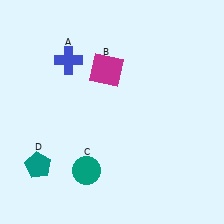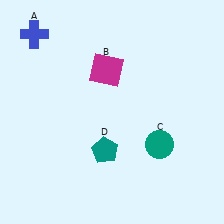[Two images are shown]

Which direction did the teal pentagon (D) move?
The teal pentagon (D) moved right.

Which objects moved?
The objects that moved are: the blue cross (A), the teal circle (C), the teal pentagon (D).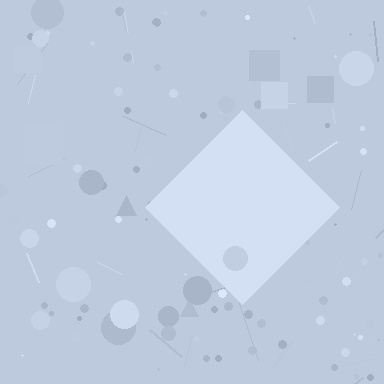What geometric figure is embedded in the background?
A diamond is embedded in the background.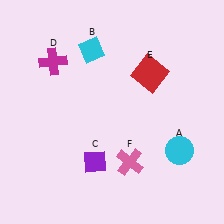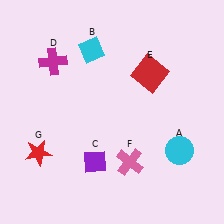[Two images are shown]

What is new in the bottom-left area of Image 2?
A red star (G) was added in the bottom-left area of Image 2.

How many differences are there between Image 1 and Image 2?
There is 1 difference between the two images.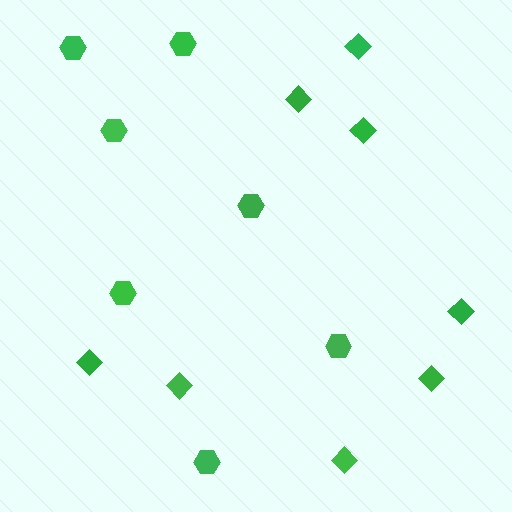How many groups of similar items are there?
There are 2 groups: one group of diamonds (8) and one group of hexagons (7).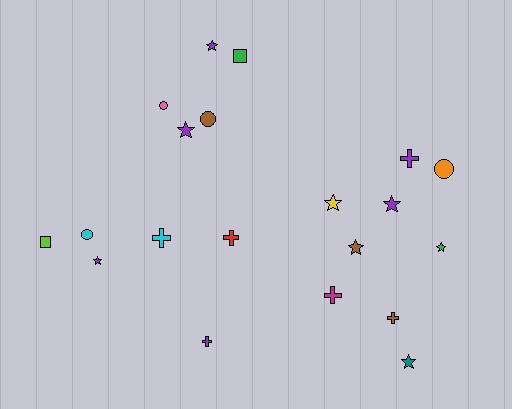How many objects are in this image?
There are 20 objects.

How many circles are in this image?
There are 4 circles.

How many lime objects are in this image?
There is 1 lime object.